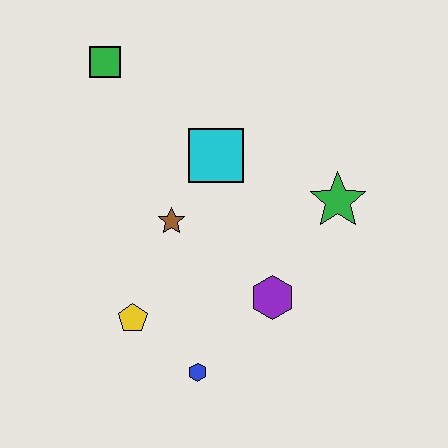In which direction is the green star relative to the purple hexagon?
The green star is above the purple hexagon.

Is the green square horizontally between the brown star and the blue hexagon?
No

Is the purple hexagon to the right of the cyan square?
Yes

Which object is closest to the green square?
The cyan square is closest to the green square.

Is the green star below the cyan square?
Yes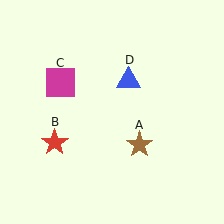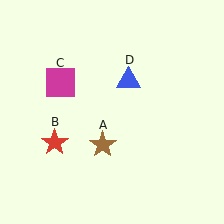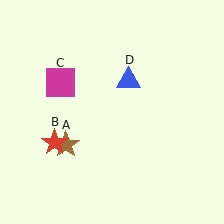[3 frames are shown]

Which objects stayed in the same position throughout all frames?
Red star (object B) and magenta square (object C) and blue triangle (object D) remained stationary.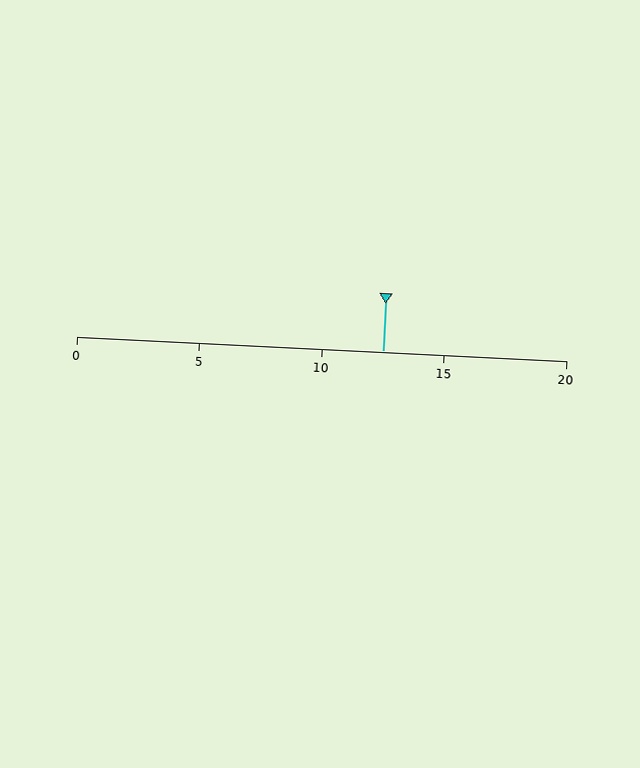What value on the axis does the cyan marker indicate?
The marker indicates approximately 12.5.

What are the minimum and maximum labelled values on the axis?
The axis runs from 0 to 20.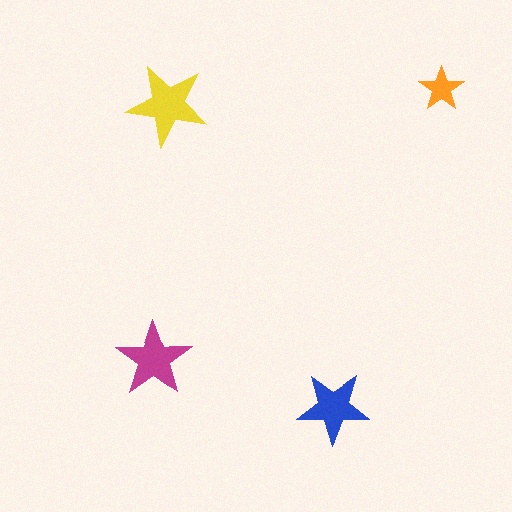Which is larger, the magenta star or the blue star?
The magenta one.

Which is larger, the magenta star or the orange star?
The magenta one.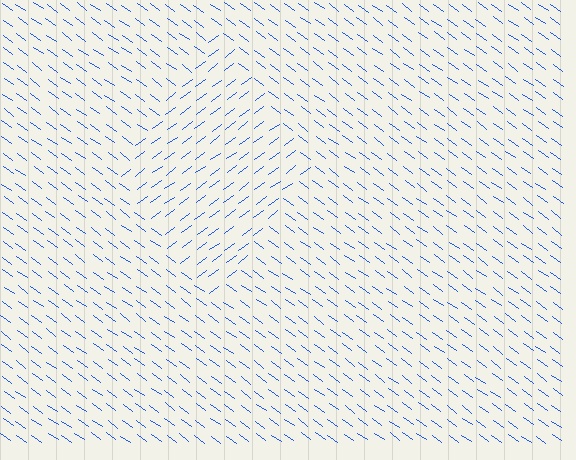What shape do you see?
I see a diamond.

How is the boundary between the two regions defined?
The boundary is defined purely by a change in line orientation (approximately 72 degrees difference). All lines are the same color and thickness.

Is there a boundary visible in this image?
Yes, there is a texture boundary formed by a change in line orientation.